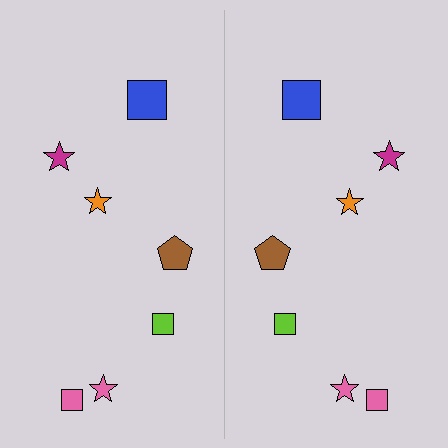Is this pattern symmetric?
Yes, this pattern has bilateral (reflection) symmetry.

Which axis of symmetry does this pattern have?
The pattern has a vertical axis of symmetry running through the center of the image.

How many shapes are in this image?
There are 14 shapes in this image.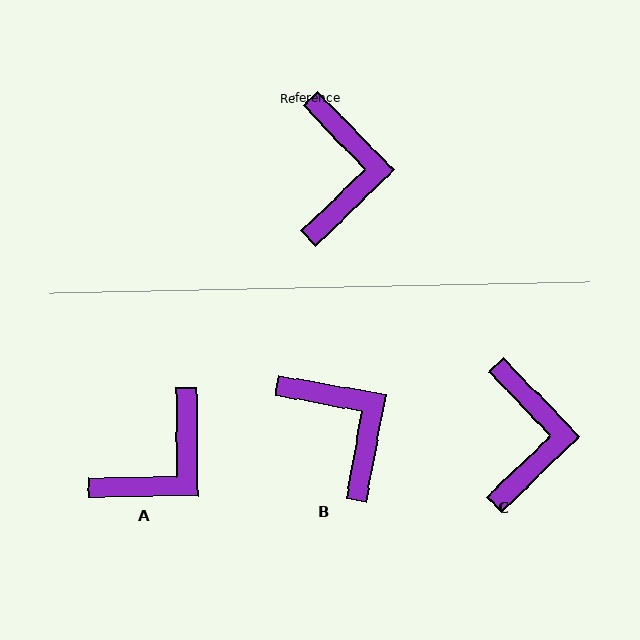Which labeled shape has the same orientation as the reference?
C.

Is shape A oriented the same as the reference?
No, it is off by about 43 degrees.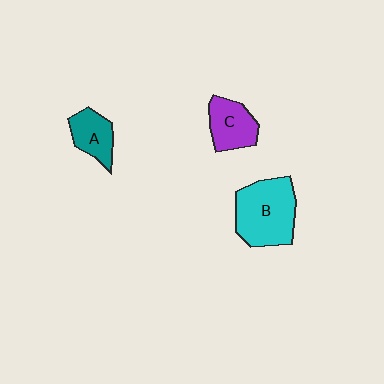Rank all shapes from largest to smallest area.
From largest to smallest: B (cyan), C (purple), A (teal).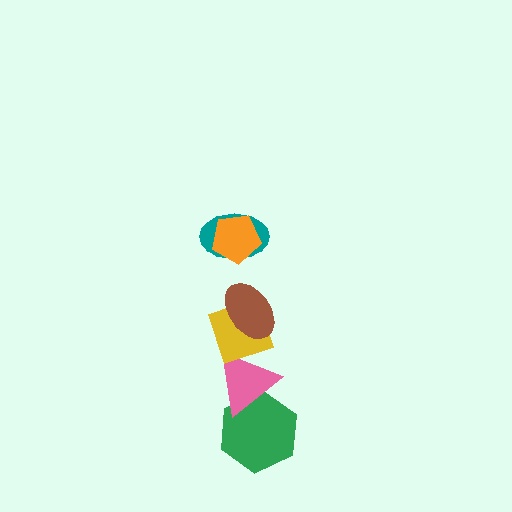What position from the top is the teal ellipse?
The teal ellipse is 2nd from the top.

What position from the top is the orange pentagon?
The orange pentagon is 1st from the top.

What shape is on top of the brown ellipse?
The teal ellipse is on top of the brown ellipse.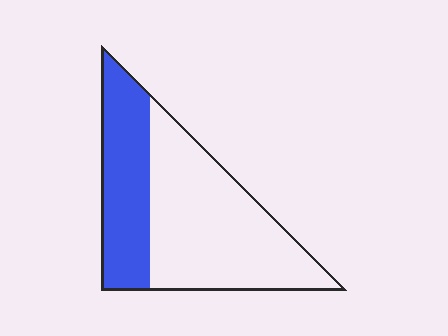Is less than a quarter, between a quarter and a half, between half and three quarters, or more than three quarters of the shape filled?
Between a quarter and a half.